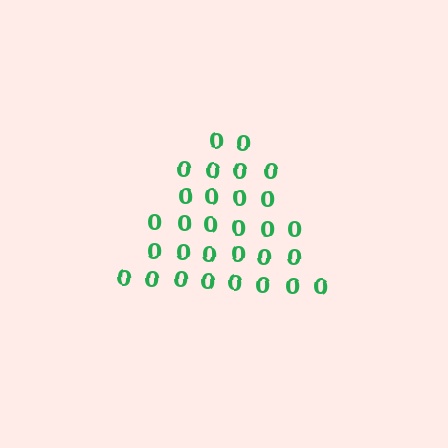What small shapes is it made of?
It is made of small digit 0's.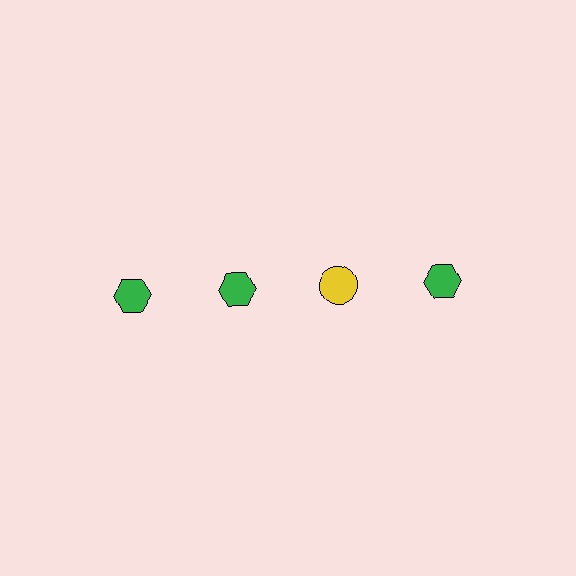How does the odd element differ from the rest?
It differs in both color (yellow instead of green) and shape (circle instead of hexagon).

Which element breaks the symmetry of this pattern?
The yellow circle in the top row, center column breaks the symmetry. All other shapes are green hexagons.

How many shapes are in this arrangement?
There are 4 shapes arranged in a grid pattern.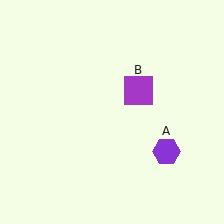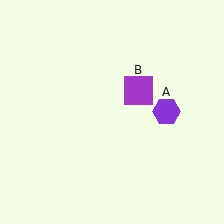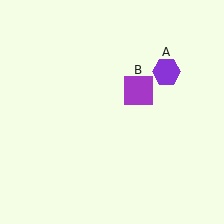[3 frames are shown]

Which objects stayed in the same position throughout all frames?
Purple square (object B) remained stationary.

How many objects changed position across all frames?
1 object changed position: purple hexagon (object A).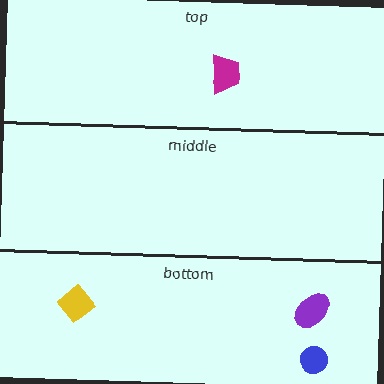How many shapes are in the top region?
1.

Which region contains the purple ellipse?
The bottom region.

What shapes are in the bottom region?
The purple ellipse, the yellow diamond, the blue circle.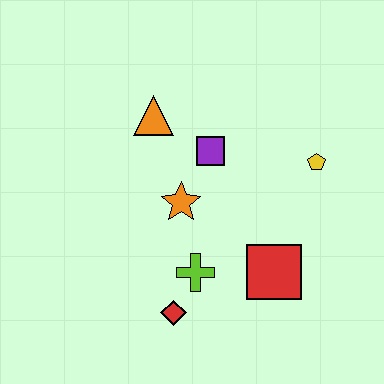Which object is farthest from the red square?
The orange triangle is farthest from the red square.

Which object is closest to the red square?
The lime cross is closest to the red square.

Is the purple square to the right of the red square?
No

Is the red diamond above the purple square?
No